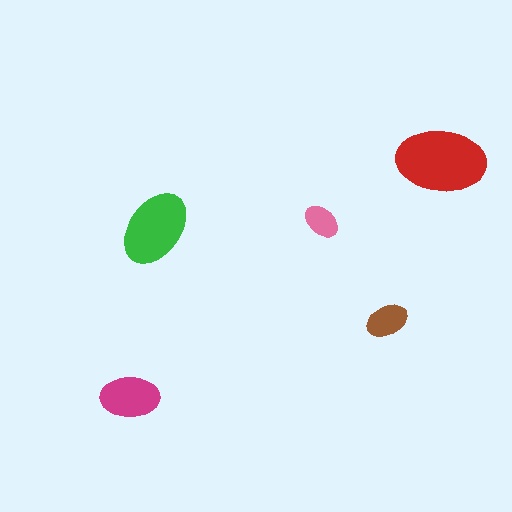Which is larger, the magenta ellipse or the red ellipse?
The red one.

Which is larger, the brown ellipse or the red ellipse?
The red one.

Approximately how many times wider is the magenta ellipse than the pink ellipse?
About 1.5 times wider.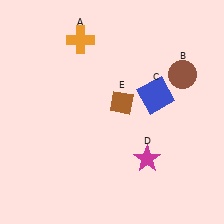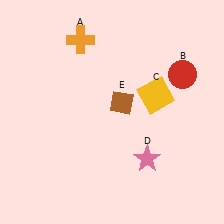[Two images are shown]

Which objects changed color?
B changed from brown to red. C changed from blue to yellow. D changed from magenta to pink.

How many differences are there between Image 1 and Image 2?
There are 3 differences between the two images.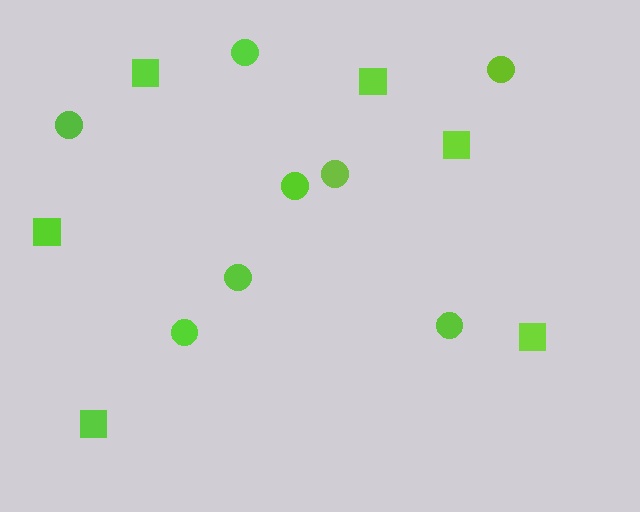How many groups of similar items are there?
There are 2 groups: one group of circles (8) and one group of squares (6).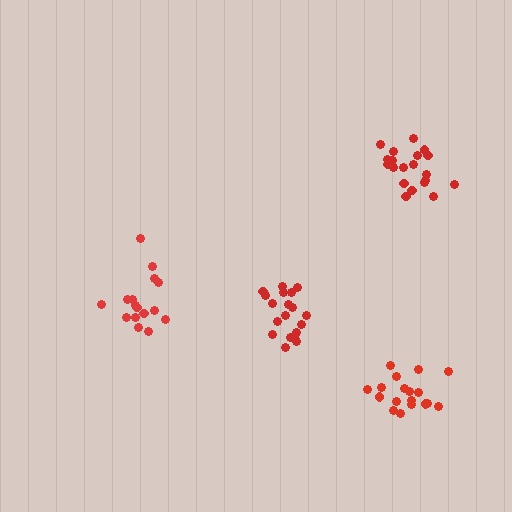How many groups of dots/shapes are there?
There are 4 groups.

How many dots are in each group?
Group 1: 16 dots, Group 2: 19 dots, Group 3: 18 dots, Group 4: 20 dots (73 total).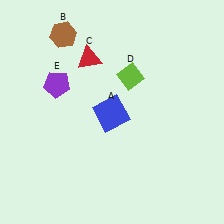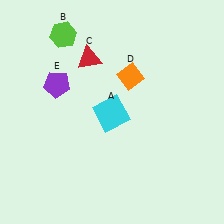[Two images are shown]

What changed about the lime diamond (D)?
In Image 1, D is lime. In Image 2, it changed to orange.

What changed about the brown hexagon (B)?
In Image 1, B is brown. In Image 2, it changed to lime.